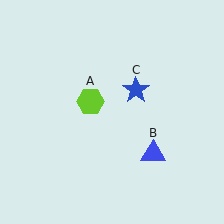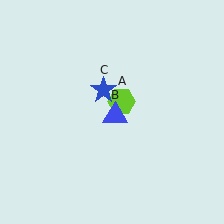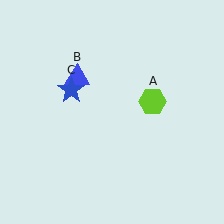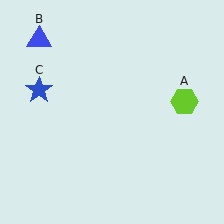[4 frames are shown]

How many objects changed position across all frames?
3 objects changed position: lime hexagon (object A), blue triangle (object B), blue star (object C).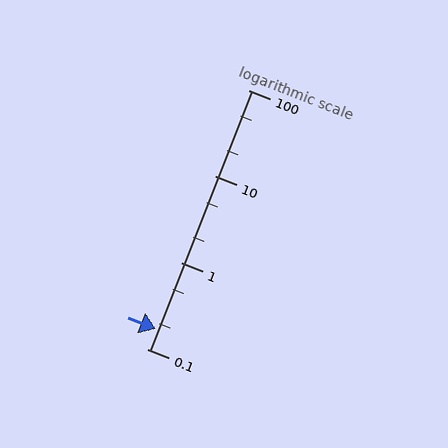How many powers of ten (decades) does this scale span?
The scale spans 3 decades, from 0.1 to 100.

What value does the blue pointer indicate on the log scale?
The pointer indicates approximately 0.17.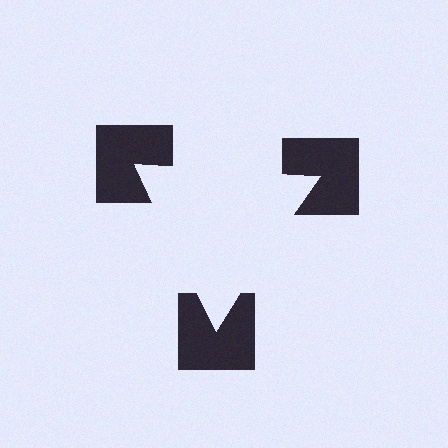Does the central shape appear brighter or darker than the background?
It typically appears slightly brighter than the background, even though no actual brightness change is drawn.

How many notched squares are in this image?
There are 3 — one at each vertex of the illusory triangle.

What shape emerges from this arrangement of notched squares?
An illusory triangle — its edges are inferred from the aligned wedge cuts in the notched squares, not physically drawn.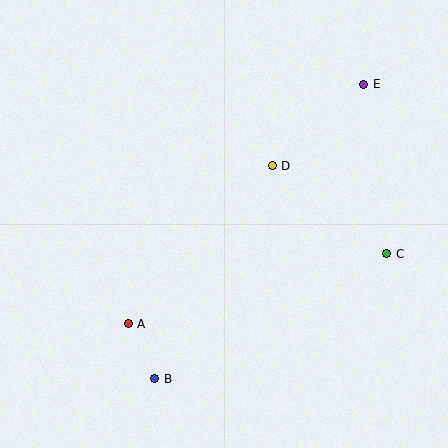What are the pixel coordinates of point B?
Point B is at (155, 379).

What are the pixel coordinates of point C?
Point C is at (387, 254).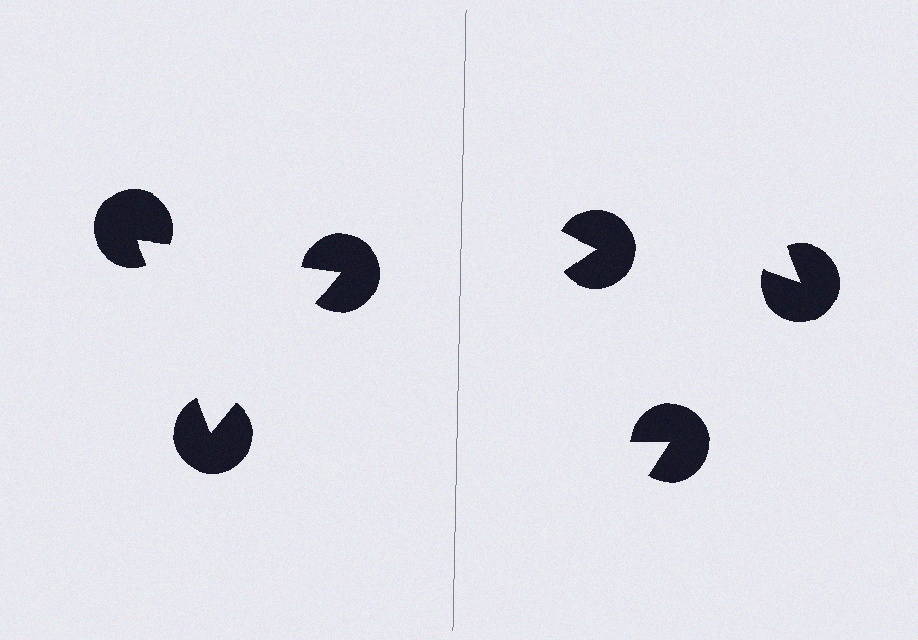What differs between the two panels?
The pac-man discs are positioned identically on both sides; only the wedge orientations differ. On the left they align to a triangle; on the right they are misaligned.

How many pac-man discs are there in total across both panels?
6 — 3 on each side.